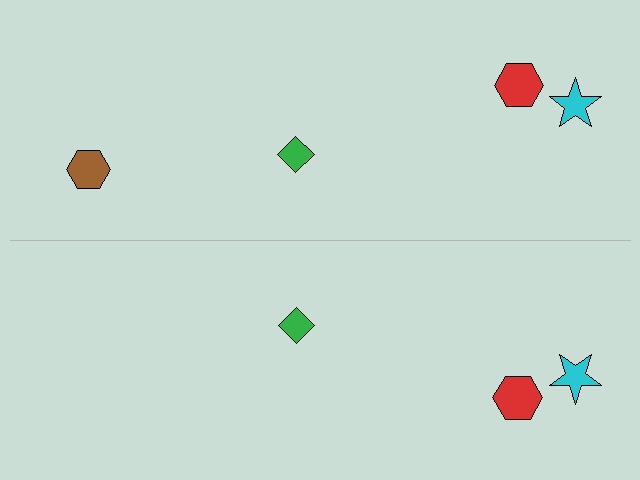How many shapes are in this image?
There are 7 shapes in this image.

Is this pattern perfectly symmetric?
No, the pattern is not perfectly symmetric. A brown hexagon is missing from the bottom side.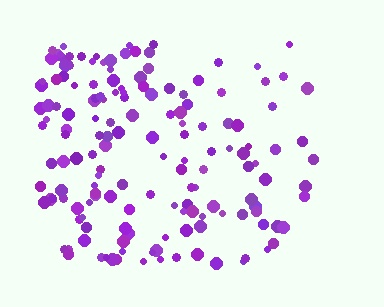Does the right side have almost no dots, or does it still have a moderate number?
Still a moderate number, just noticeably fewer than the left.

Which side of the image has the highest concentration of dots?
The left.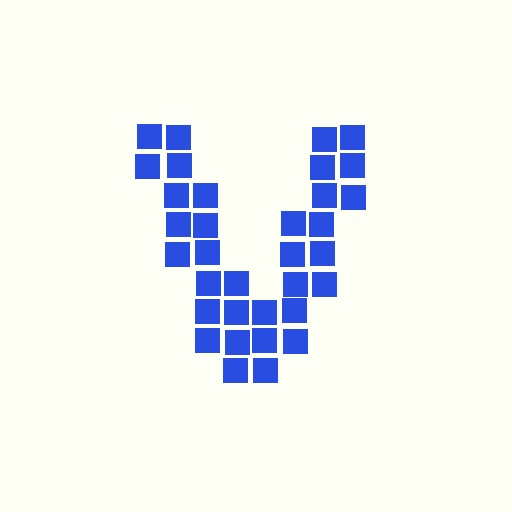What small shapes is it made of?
It is made of small squares.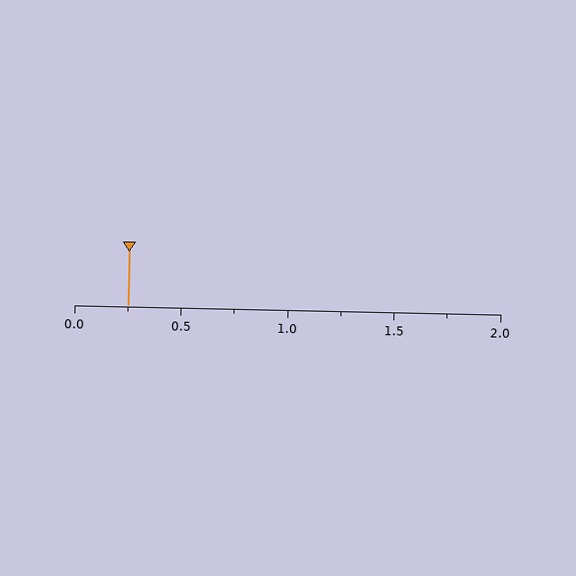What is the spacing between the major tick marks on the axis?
The major ticks are spaced 0.5 apart.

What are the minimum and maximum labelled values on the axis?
The axis runs from 0.0 to 2.0.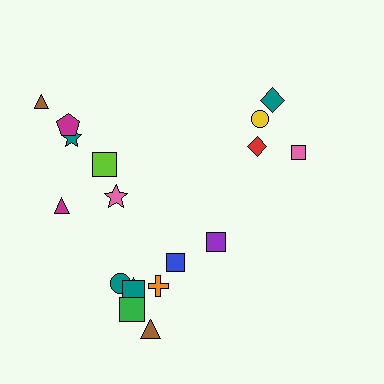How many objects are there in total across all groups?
There are 18 objects.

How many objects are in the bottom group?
There are 8 objects.